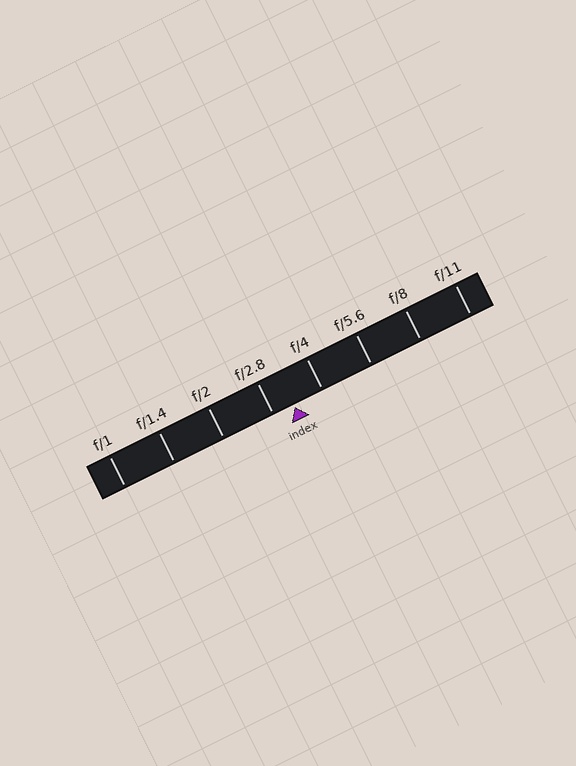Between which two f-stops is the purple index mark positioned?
The index mark is between f/2.8 and f/4.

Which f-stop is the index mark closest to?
The index mark is closest to f/2.8.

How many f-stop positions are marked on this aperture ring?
There are 8 f-stop positions marked.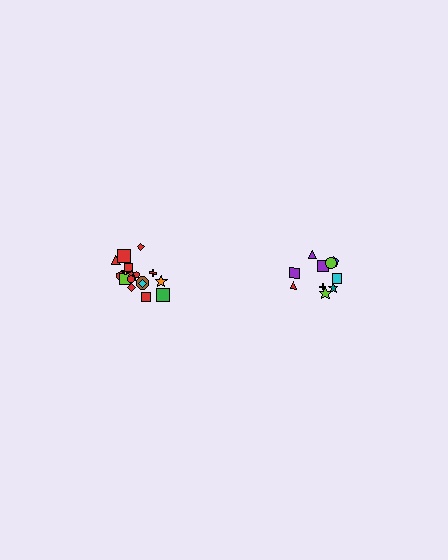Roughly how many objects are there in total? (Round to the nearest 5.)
Roughly 30 objects in total.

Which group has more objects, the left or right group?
The left group.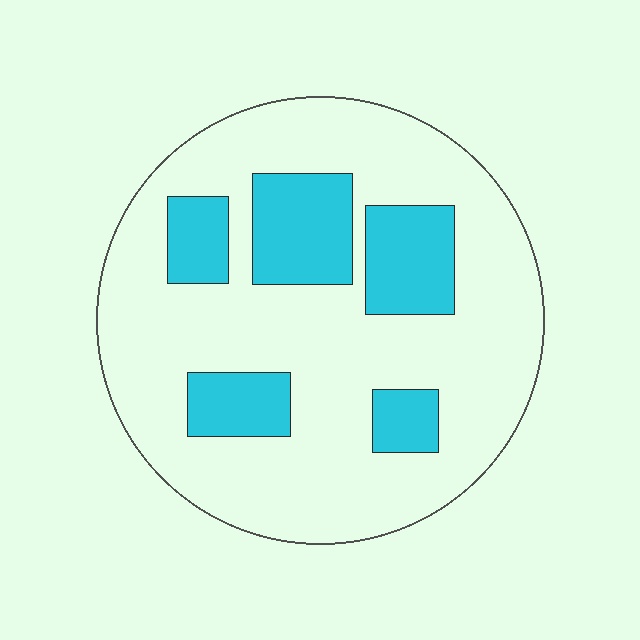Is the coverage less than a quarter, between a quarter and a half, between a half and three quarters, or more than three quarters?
Less than a quarter.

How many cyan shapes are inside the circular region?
5.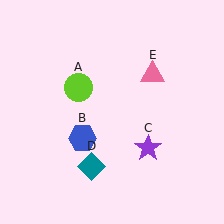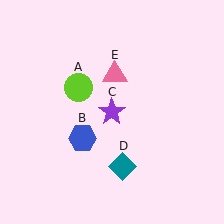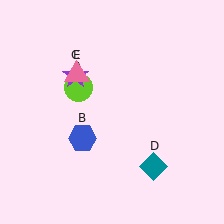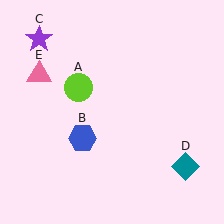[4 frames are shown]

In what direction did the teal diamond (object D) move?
The teal diamond (object D) moved right.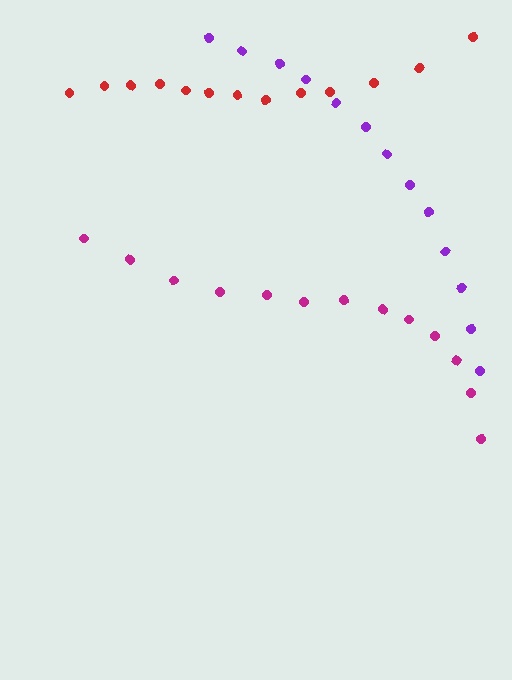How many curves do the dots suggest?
There are 3 distinct paths.